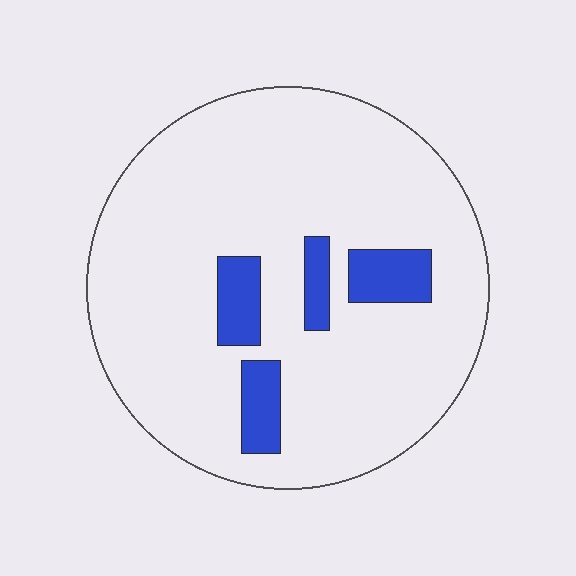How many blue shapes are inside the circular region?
4.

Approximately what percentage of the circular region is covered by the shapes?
Approximately 10%.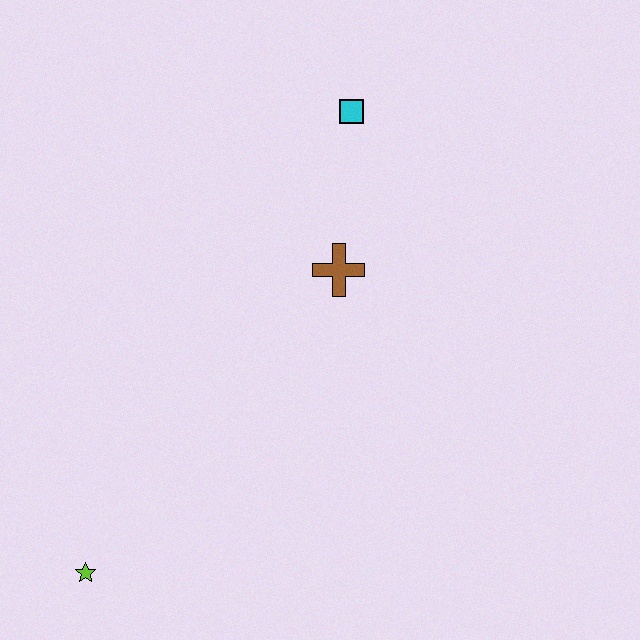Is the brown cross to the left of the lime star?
No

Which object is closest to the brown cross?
The cyan square is closest to the brown cross.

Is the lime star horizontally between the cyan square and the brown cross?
No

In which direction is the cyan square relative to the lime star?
The cyan square is above the lime star.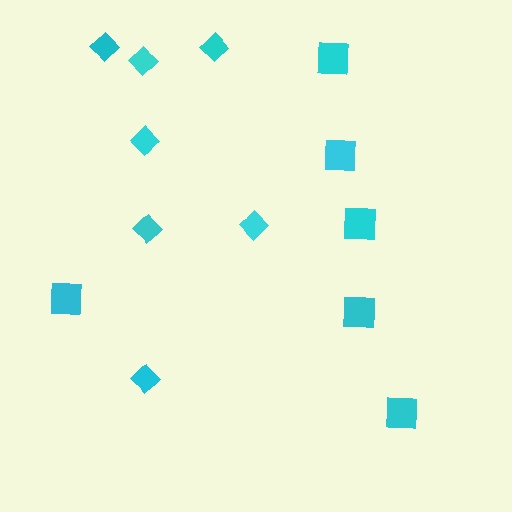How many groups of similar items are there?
There are 2 groups: one group of diamonds (7) and one group of squares (6).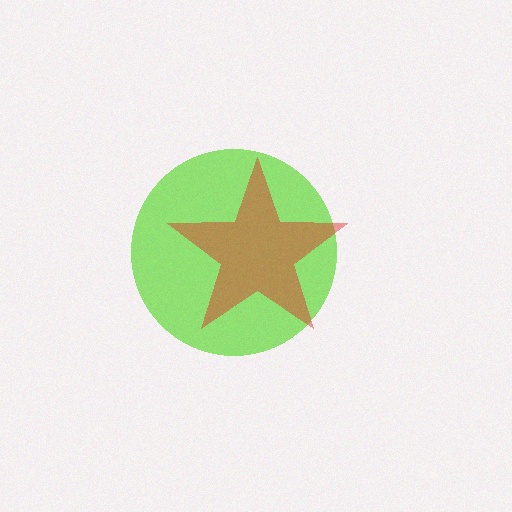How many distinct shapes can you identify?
There are 2 distinct shapes: a lime circle, a red star.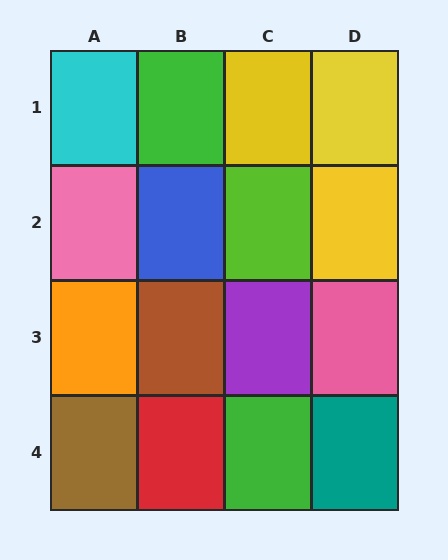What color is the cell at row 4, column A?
Brown.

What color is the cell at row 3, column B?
Brown.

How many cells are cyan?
1 cell is cyan.